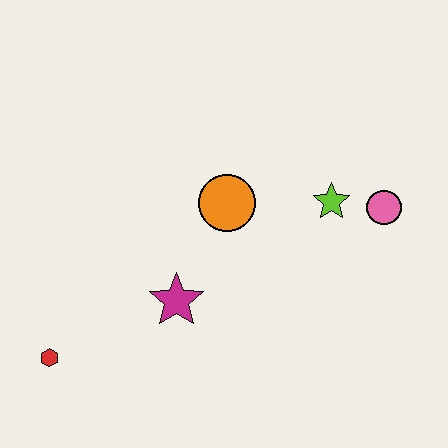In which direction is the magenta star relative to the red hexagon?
The magenta star is to the right of the red hexagon.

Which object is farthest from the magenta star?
The pink circle is farthest from the magenta star.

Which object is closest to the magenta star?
The orange circle is closest to the magenta star.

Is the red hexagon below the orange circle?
Yes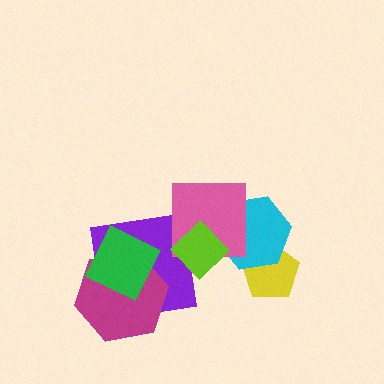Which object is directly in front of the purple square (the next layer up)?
The magenta hexagon is directly in front of the purple square.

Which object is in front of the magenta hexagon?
The green diamond is in front of the magenta hexagon.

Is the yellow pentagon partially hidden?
Yes, it is partially covered by another shape.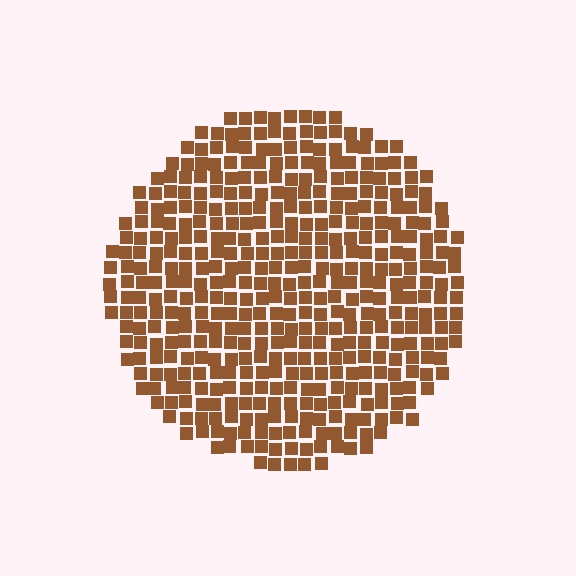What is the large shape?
The large shape is a circle.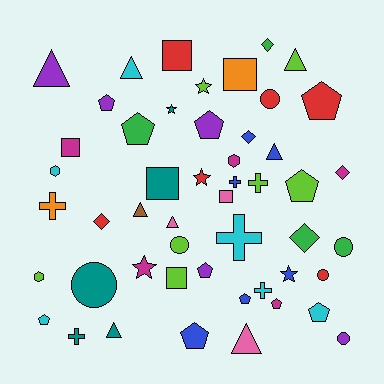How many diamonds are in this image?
There are 5 diamonds.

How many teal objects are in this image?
There are 5 teal objects.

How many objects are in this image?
There are 50 objects.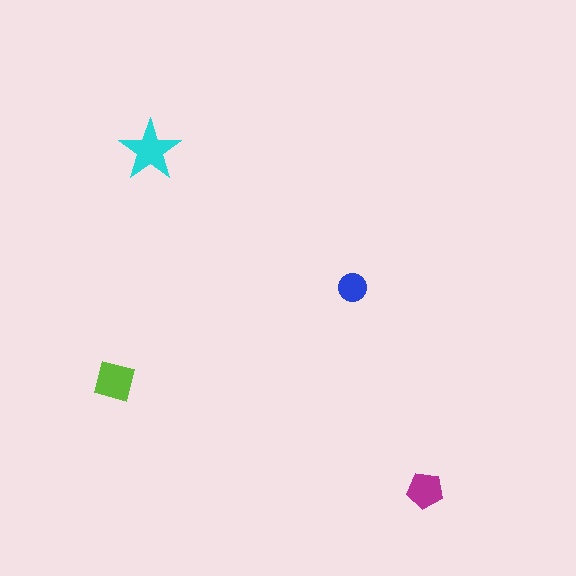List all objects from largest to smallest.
The cyan star, the lime square, the magenta pentagon, the blue circle.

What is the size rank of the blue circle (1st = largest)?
4th.